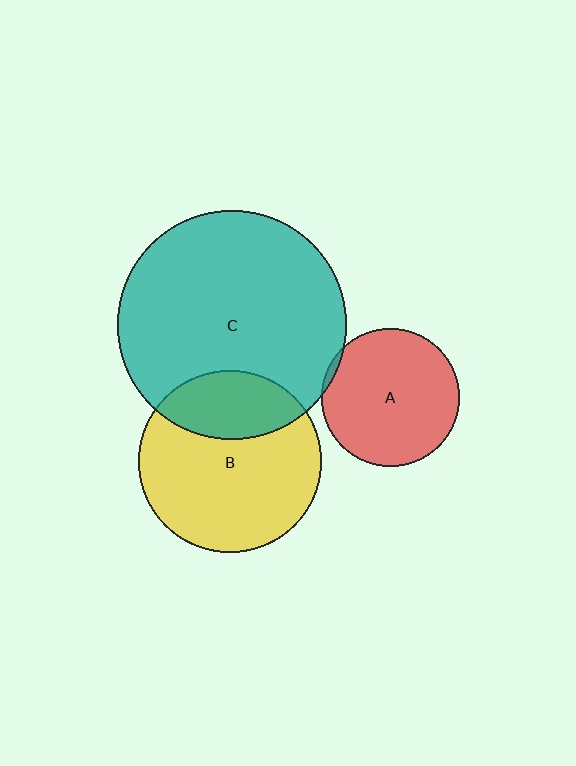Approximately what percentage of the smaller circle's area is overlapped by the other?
Approximately 30%.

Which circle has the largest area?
Circle C (teal).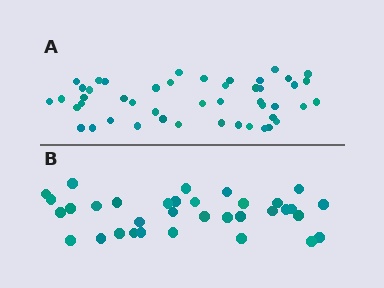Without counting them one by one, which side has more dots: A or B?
Region A (the top region) has more dots.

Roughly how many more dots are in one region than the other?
Region A has approximately 15 more dots than region B.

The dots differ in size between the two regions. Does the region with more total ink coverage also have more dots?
No. Region B has more total ink coverage because its dots are larger, but region A actually contains more individual dots. Total area can be misleading — the number of items is what matters here.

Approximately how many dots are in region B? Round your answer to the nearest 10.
About 30 dots. (The exact count is 34, which rounds to 30.)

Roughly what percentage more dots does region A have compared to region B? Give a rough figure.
About 40% more.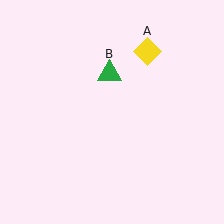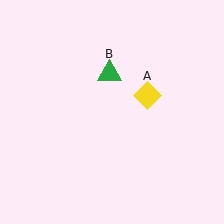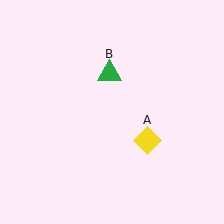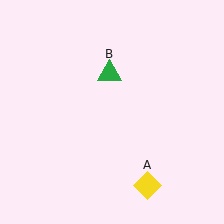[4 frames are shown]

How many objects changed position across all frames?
1 object changed position: yellow diamond (object A).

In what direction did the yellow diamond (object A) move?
The yellow diamond (object A) moved down.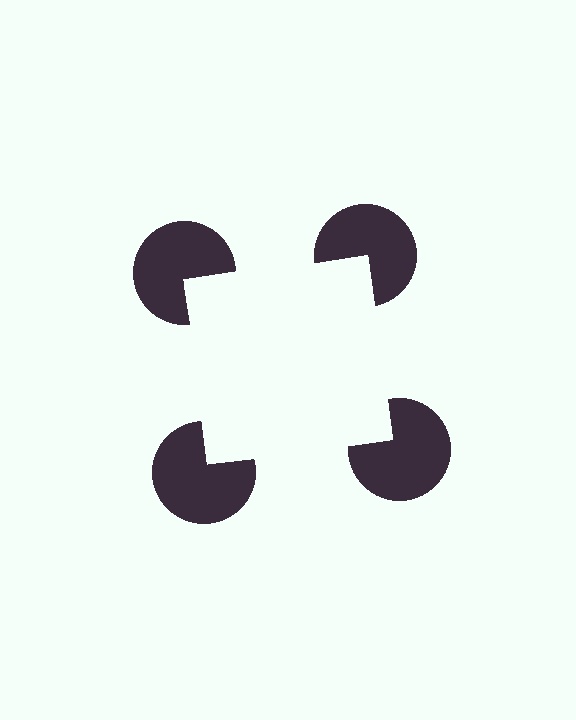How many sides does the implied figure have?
4 sides.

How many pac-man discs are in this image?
There are 4 — one at each vertex of the illusory square.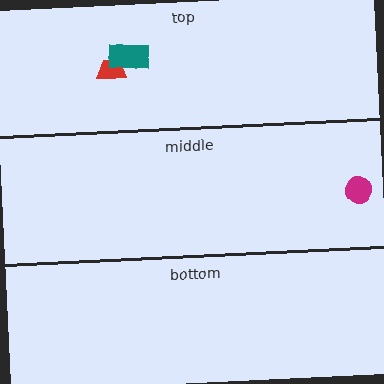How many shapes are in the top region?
2.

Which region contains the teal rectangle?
The top region.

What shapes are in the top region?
The red trapezoid, the teal rectangle.